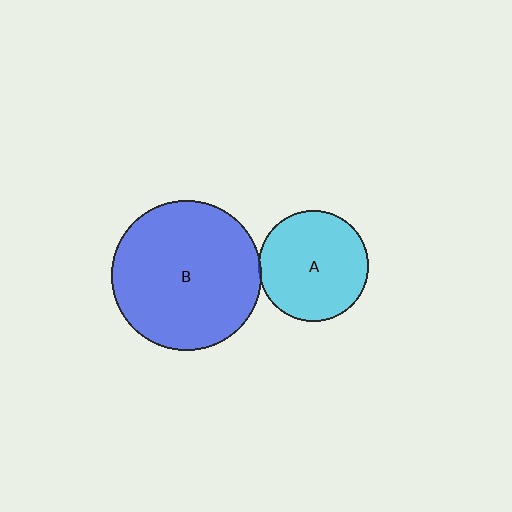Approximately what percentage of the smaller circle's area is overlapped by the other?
Approximately 5%.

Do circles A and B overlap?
Yes.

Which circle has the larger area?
Circle B (blue).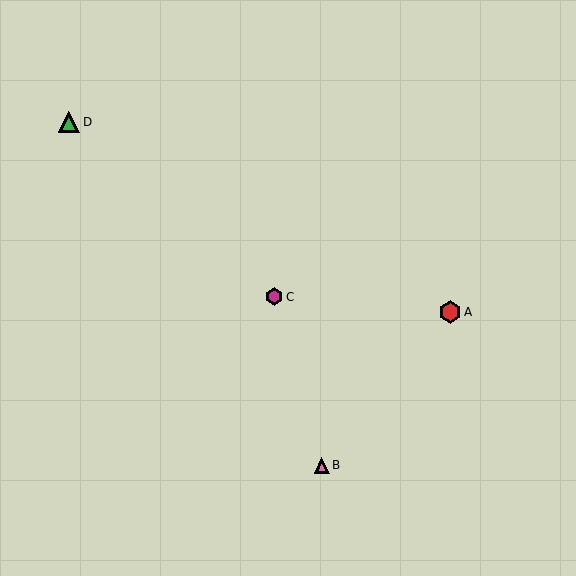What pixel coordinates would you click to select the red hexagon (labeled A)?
Click at (450, 312) to select the red hexagon A.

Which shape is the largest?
The red hexagon (labeled A) is the largest.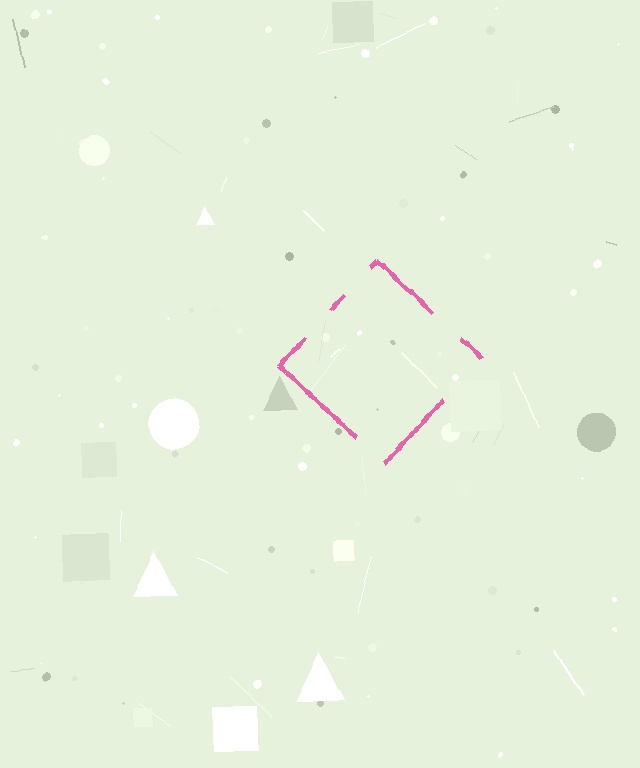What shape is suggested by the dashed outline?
The dashed outline suggests a diamond.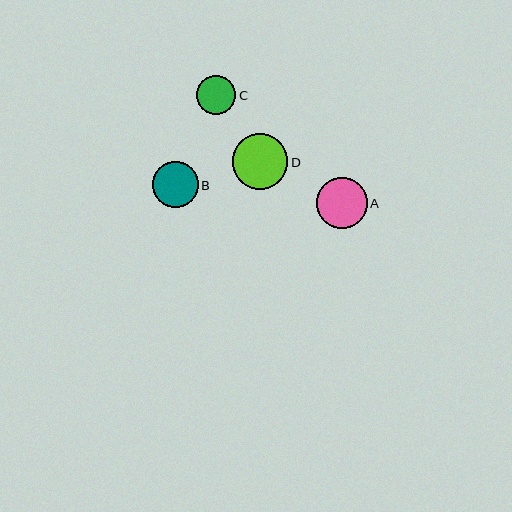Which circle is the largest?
Circle D is the largest with a size of approximately 55 pixels.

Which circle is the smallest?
Circle C is the smallest with a size of approximately 39 pixels.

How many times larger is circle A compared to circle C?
Circle A is approximately 1.3 times the size of circle C.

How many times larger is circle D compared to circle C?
Circle D is approximately 1.4 times the size of circle C.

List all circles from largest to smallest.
From largest to smallest: D, A, B, C.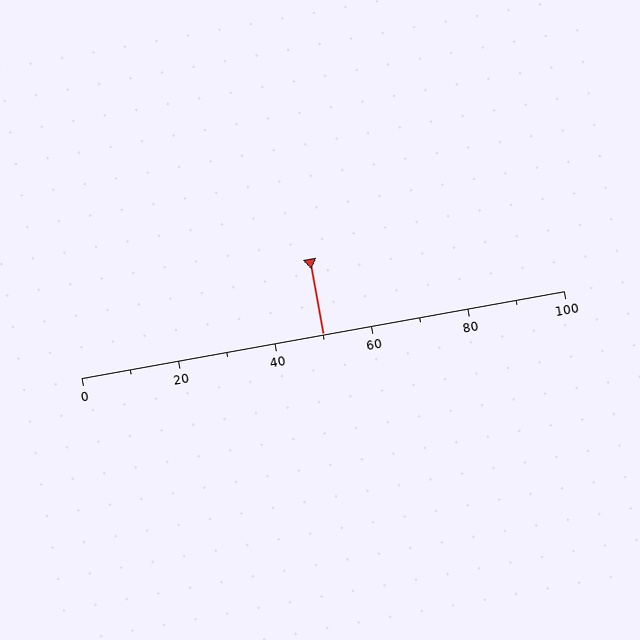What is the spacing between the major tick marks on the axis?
The major ticks are spaced 20 apart.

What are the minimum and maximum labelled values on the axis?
The axis runs from 0 to 100.